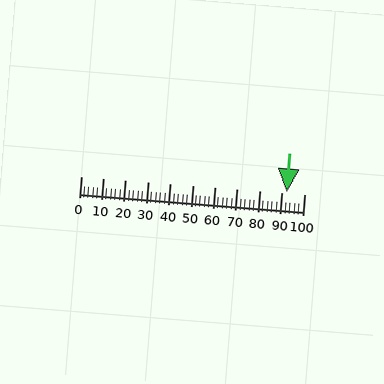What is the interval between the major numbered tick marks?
The major tick marks are spaced 10 units apart.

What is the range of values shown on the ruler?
The ruler shows values from 0 to 100.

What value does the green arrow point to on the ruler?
The green arrow points to approximately 92.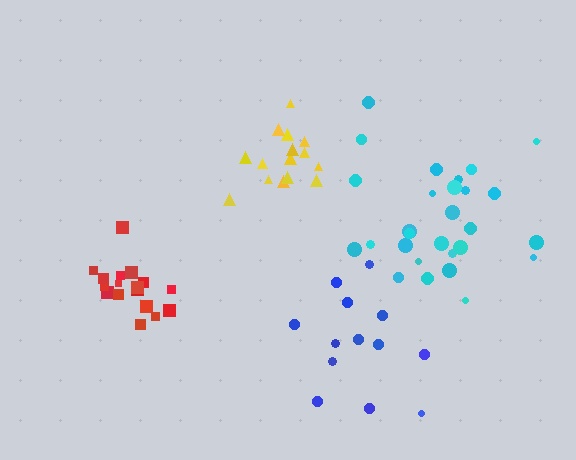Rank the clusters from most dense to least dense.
red, yellow, cyan, blue.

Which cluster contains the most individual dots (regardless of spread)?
Cyan (29).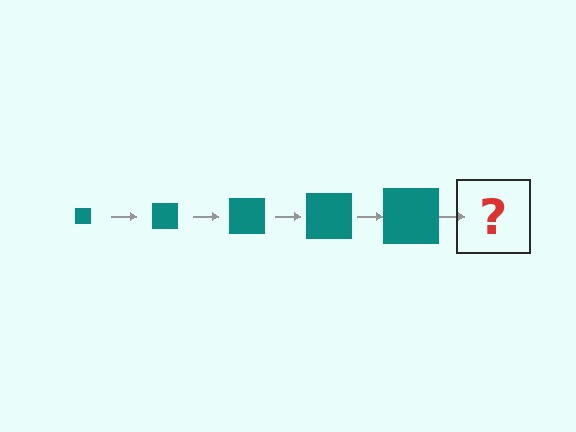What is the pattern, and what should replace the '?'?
The pattern is that the square gets progressively larger each step. The '?' should be a teal square, larger than the previous one.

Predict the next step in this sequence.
The next step is a teal square, larger than the previous one.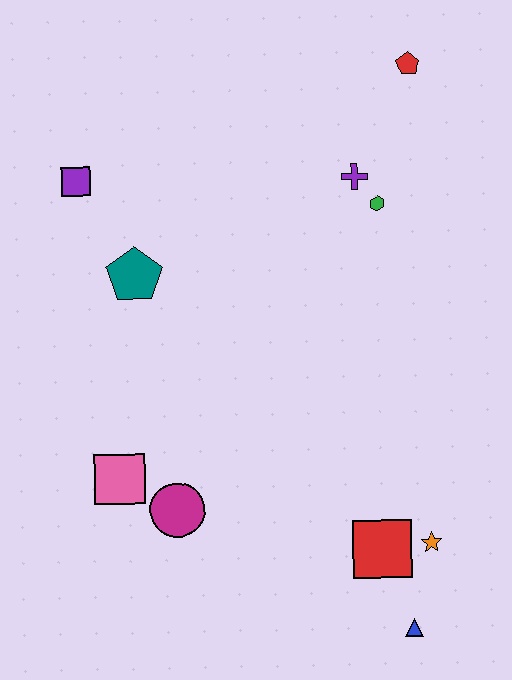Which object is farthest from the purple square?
The blue triangle is farthest from the purple square.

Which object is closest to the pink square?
The magenta circle is closest to the pink square.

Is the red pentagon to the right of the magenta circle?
Yes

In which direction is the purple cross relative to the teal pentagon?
The purple cross is to the right of the teal pentagon.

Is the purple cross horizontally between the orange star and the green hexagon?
No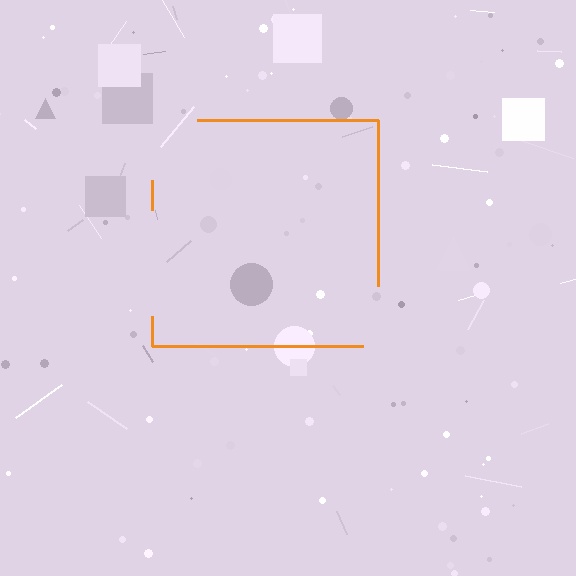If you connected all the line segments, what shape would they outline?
They would outline a square.